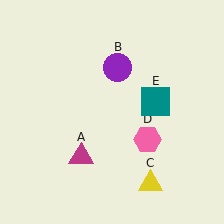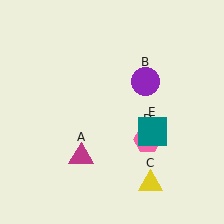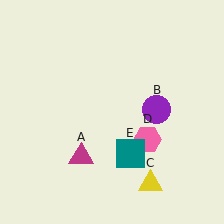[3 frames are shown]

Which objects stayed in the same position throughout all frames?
Magenta triangle (object A) and yellow triangle (object C) and pink hexagon (object D) remained stationary.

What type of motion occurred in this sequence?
The purple circle (object B), teal square (object E) rotated clockwise around the center of the scene.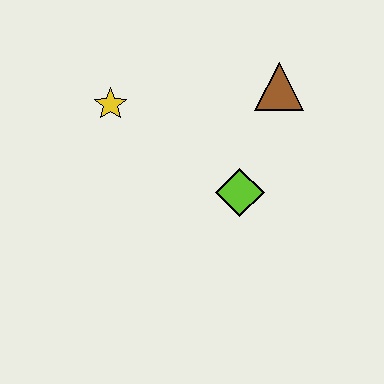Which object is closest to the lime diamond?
The brown triangle is closest to the lime diamond.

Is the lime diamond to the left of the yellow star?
No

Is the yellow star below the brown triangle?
Yes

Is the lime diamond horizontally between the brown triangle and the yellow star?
Yes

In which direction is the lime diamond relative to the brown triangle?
The lime diamond is below the brown triangle.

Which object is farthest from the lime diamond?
The yellow star is farthest from the lime diamond.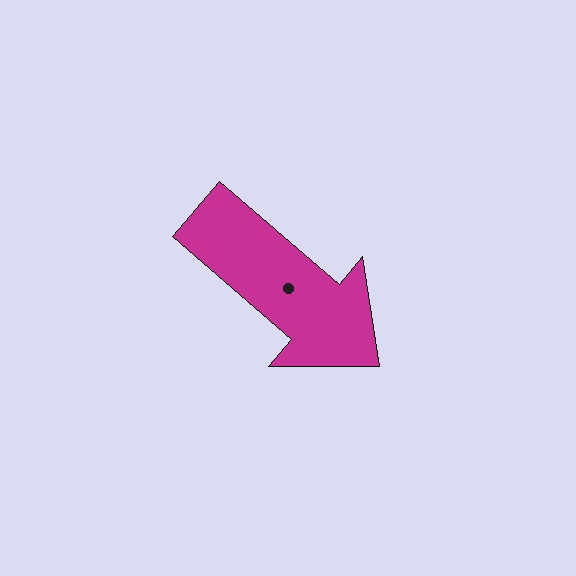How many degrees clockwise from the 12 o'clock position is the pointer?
Approximately 131 degrees.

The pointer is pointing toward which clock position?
Roughly 4 o'clock.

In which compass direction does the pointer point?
Southeast.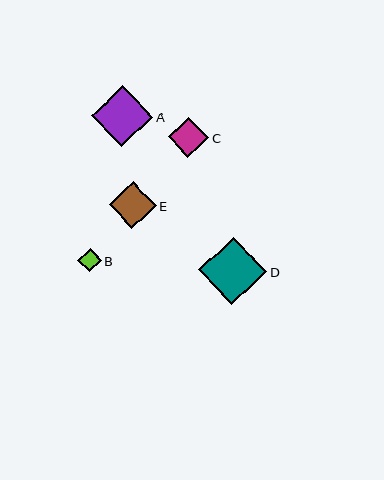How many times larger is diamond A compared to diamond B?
Diamond A is approximately 2.6 times the size of diamond B.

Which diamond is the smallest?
Diamond B is the smallest with a size of approximately 23 pixels.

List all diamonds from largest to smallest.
From largest to smallest: D, A, E, C, B.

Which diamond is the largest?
Diamond D is the largest with a size of approximately 68 pixels.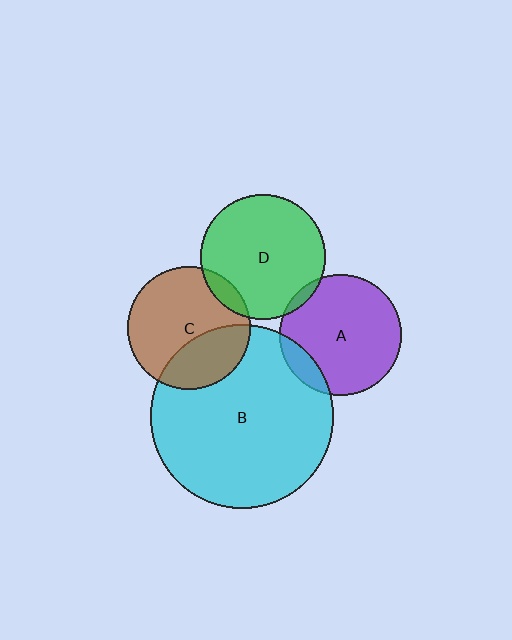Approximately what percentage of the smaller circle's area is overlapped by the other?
Approximately 10%.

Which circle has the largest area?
Circle B (cyan).